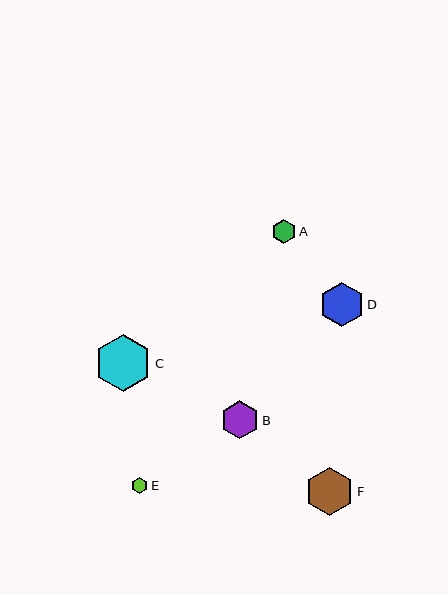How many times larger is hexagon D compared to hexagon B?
Hexagon D is approximately 1.2 times the size of hexagon B.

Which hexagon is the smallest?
Hexagon E is the smallest with a size of approximately 16 pixels.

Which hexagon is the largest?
Hexagon C is the largest with a size of approximately 57 pixels.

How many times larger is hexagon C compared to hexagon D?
Hexagon C is approximately 1.3 times the size of hexagon D.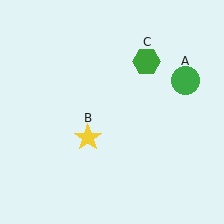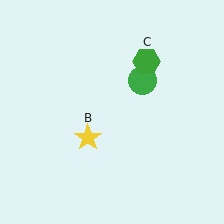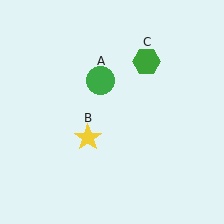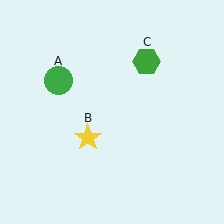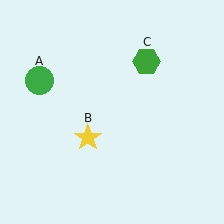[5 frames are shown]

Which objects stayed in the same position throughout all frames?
Yellow star (object B) and green hexagon (object C) remained stationary.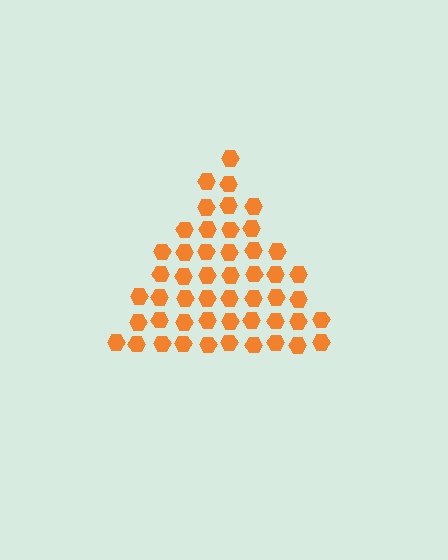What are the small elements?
The small elements are hexagons.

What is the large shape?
The large shape is a triangle.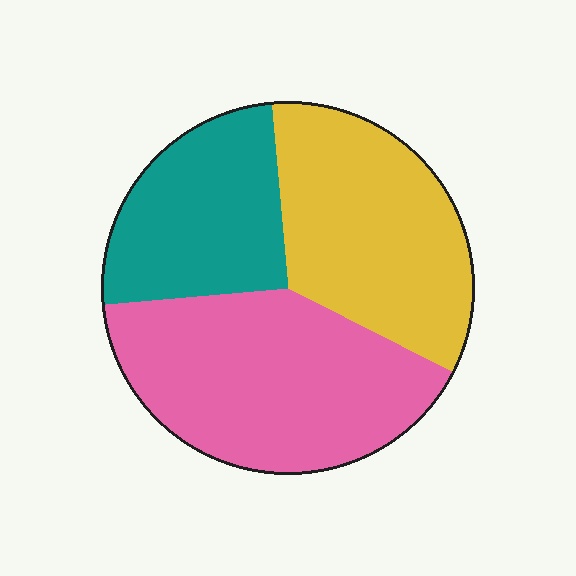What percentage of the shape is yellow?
Yellow takes up between a quarter and a half of the shape.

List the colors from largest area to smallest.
From largest to smallest: pink, yellow, teal.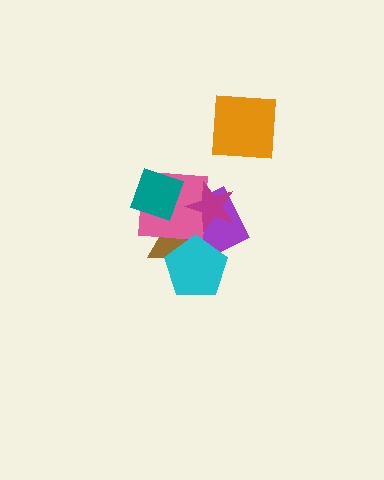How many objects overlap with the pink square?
5 objects overlap with the pink square.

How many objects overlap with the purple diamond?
5 objects overlap with the purple diamond.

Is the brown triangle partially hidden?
Yes, it is partially covered by another shape.